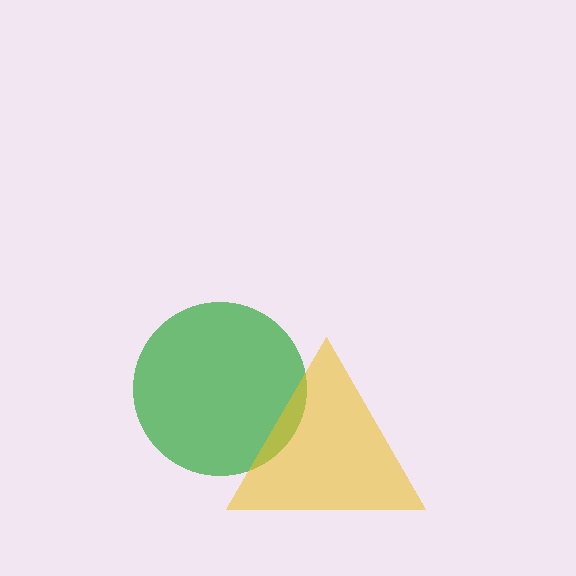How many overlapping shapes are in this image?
There are 2 overlapping shapes in the image.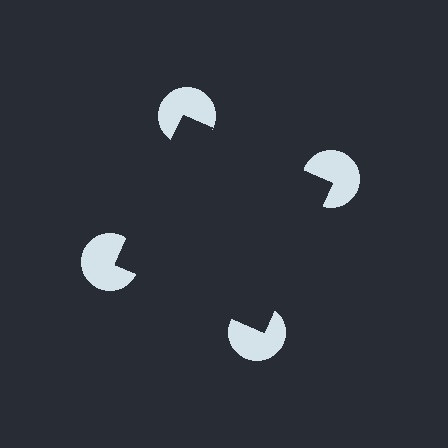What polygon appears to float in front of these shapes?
An illusory square — its edges are inferred from the aligned wedge cuts in the pac-man discs, not physically drawn.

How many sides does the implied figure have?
4 sides.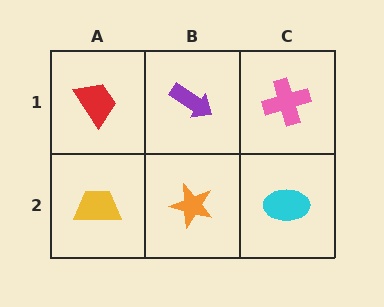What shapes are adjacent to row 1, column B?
An orange star (row 2, column B), a red trapezoid (row 1, column A), a pink cross (row 1, column C).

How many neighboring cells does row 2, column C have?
2.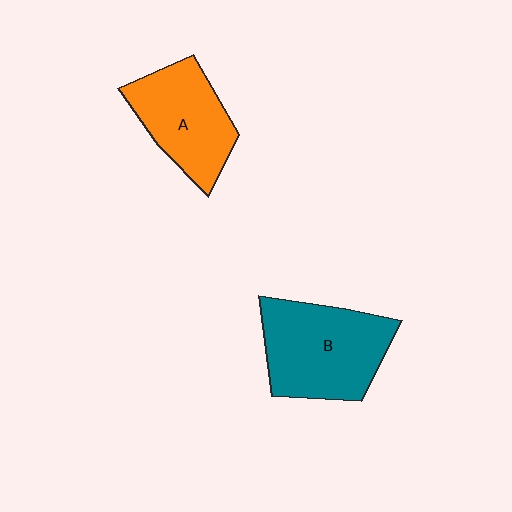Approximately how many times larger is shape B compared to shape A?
Approximately 1.3 times.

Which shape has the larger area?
Shape B (teal).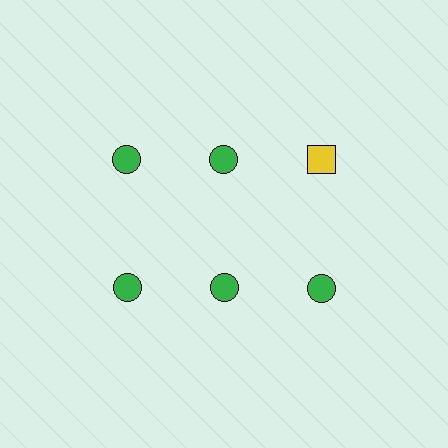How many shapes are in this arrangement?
There are 6 shapes arranged in a grid pattern.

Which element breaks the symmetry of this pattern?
The yellow square in the top row, center column breaks the symmetry. All other shapes are green circles.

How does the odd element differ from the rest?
It differs in both color (yellow instead of green) and shape (square instead of circle).